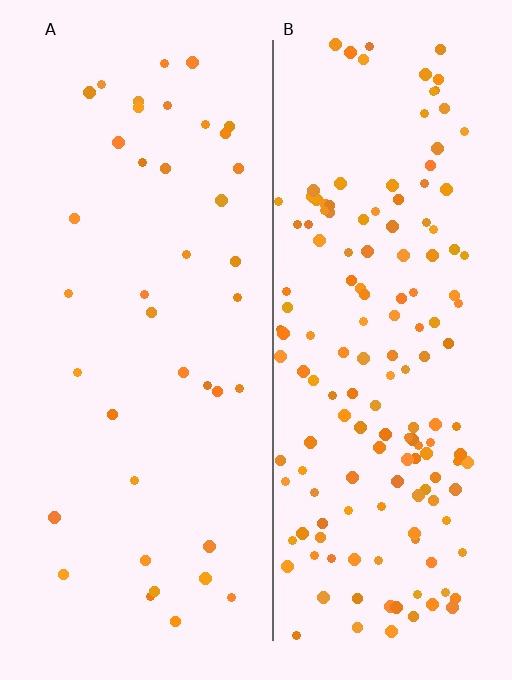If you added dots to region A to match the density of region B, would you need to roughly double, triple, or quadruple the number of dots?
Approximately quadruple.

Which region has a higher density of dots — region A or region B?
B (the right).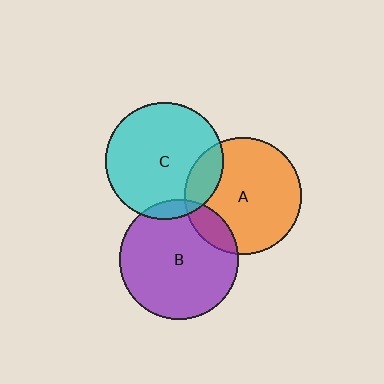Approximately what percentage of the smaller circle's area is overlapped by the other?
Approximately 10%.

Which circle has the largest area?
Circle B (purple).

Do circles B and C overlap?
Yes.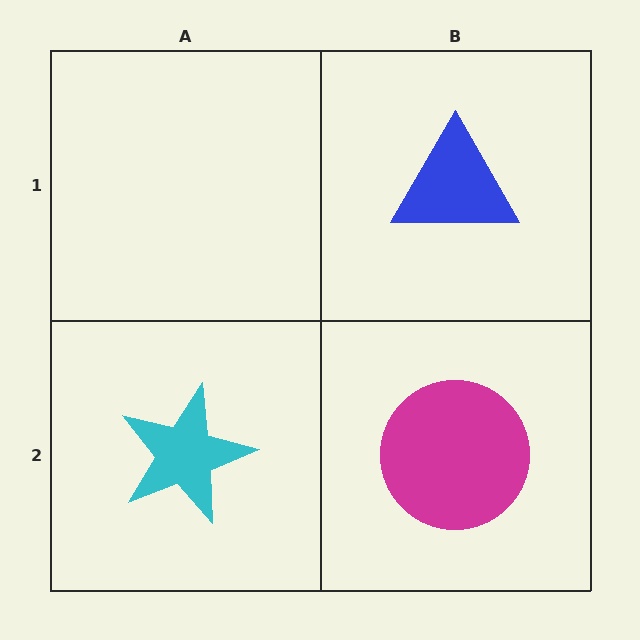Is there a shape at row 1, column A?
No, that cell is empty.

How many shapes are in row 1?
1 shape.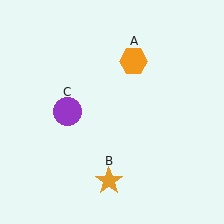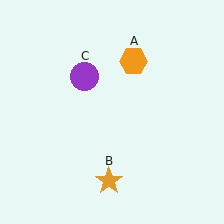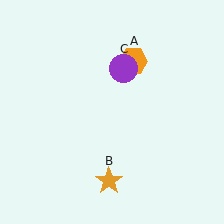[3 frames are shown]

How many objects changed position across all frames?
1 object changed position: purple circle (object C).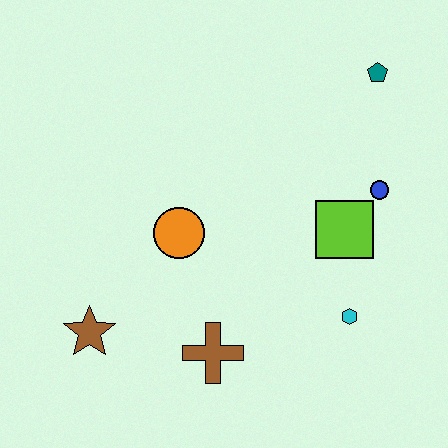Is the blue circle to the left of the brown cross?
No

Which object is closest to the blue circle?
The lime square is closest to the blue circle.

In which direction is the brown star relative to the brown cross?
The brown star is to the left of the brown cross.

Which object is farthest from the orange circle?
The teal pentagon is farthest from the orange circle.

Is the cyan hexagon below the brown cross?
No